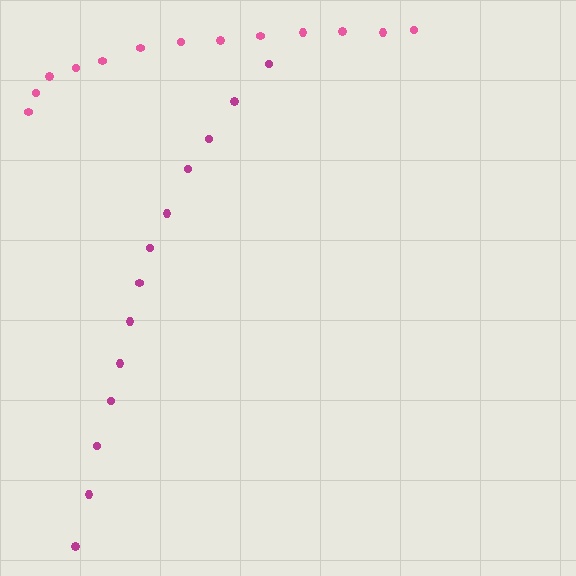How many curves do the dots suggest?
There are 2 distinct paths.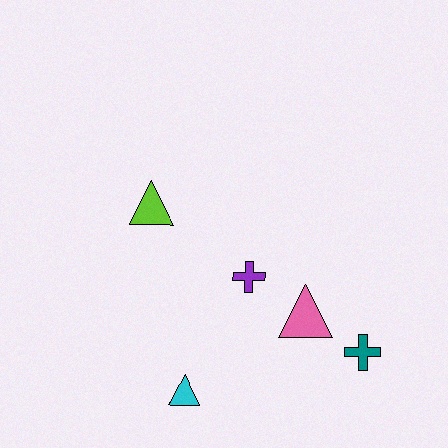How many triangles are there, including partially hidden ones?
There are 3 triangles.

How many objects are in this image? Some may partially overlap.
There are 5 objects.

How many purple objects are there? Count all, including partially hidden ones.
There is 1 purple object.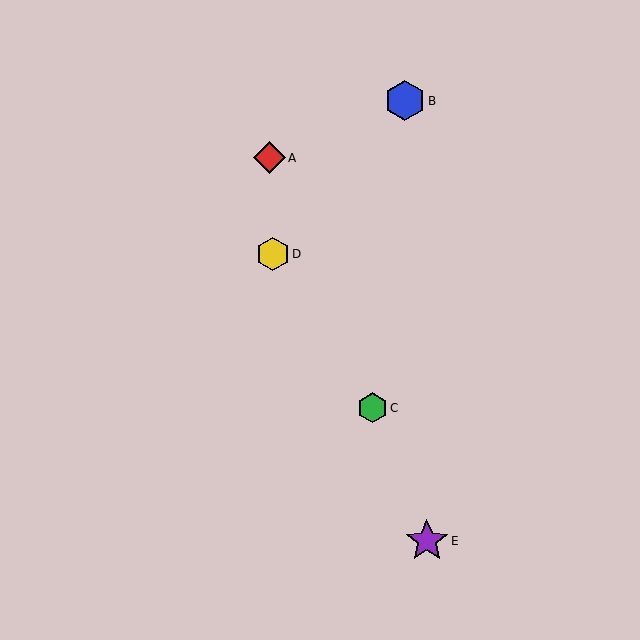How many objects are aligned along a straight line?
3 objects (A, C, E) are aligned along a straight line.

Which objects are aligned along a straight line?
Objects A, C, E are aligned along a straight line.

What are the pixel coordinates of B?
Object B is at (405, 101).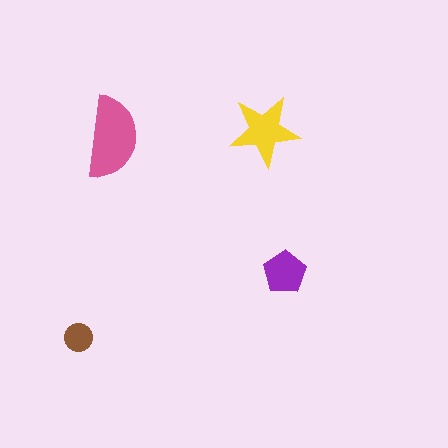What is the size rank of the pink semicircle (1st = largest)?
1st.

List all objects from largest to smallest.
The pink semicircle, the yellow star, the purple pentagon, the brown circle.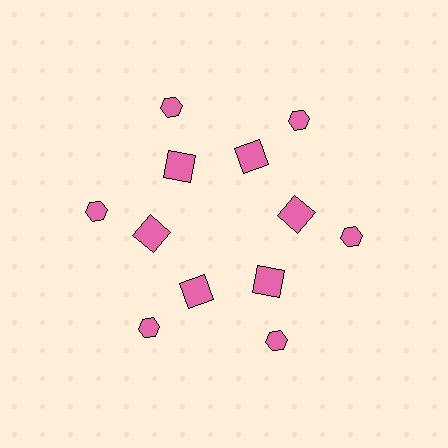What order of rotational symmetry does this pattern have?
This pattern has 6-fold rotational symmetry.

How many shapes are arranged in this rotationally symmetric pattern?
There are 12 shapes, arranged in 6 groups of 2.